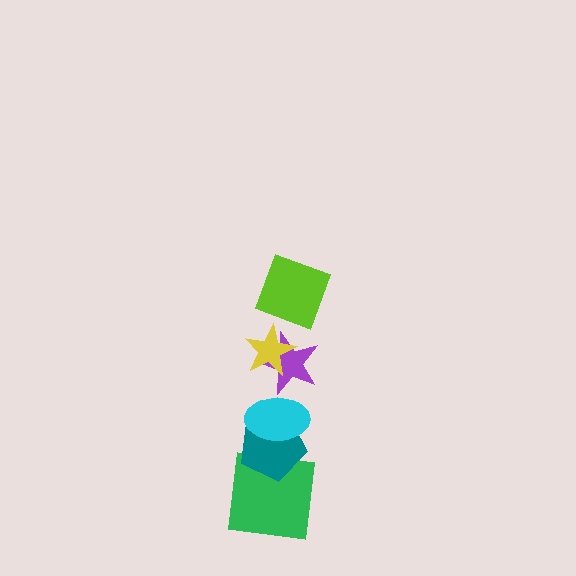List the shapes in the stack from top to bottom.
From top to bottom: the lime square, the yellow star, the purple star, the cyan ellipse, the teal pentagon, the green square.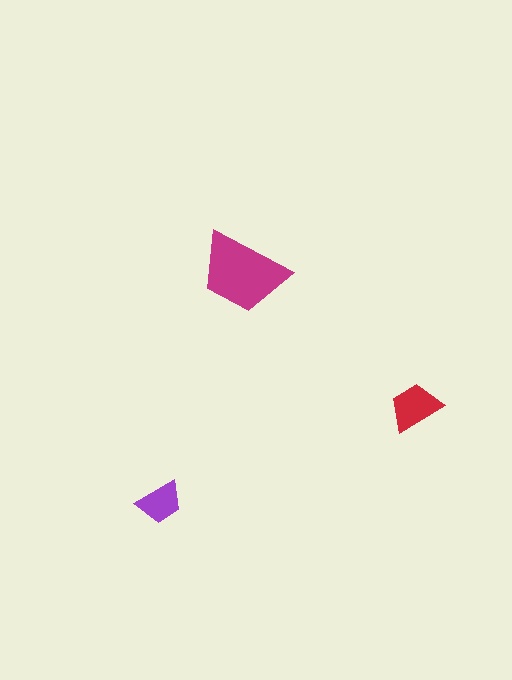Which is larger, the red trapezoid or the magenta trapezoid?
The magenta one.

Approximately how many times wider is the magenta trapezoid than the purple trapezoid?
About 2 times wider.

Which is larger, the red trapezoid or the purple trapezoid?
The red one.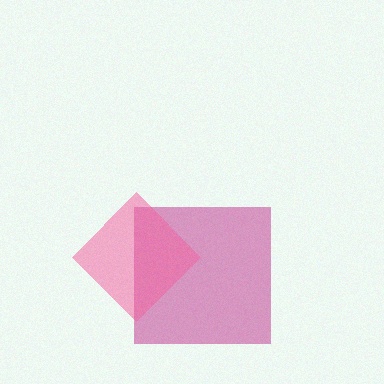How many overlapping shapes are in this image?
There are 2 overlapping shapes in the image.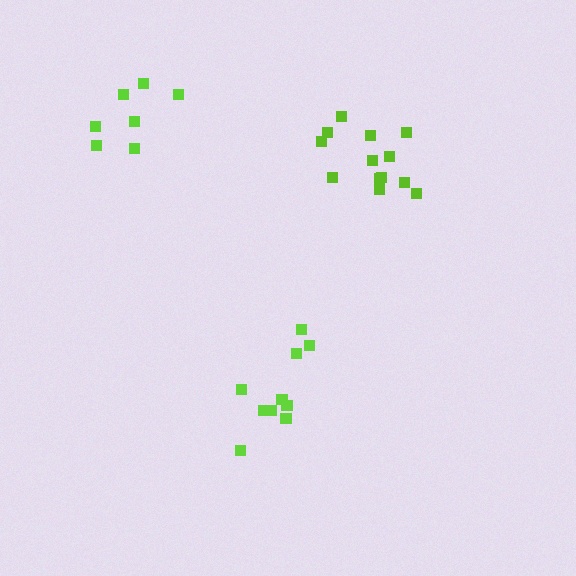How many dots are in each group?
Group 1: 10 dots, Group 2: 13 dots, Group 3: 7 dots (30 total).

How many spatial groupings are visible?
There are 3 spatial groupings.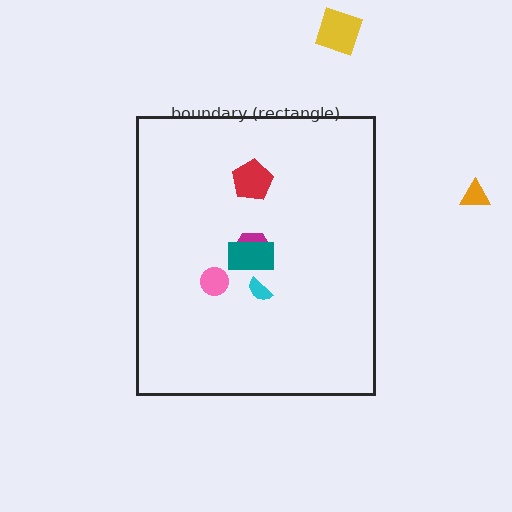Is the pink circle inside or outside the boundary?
Inside.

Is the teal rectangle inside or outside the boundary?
Inside.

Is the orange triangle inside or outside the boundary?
Outside.